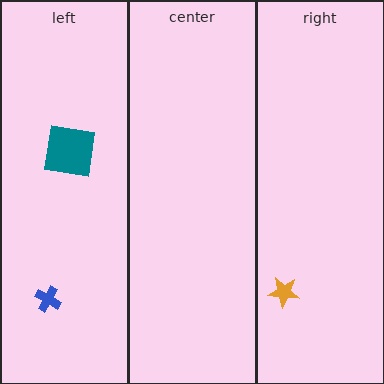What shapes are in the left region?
The blue cross, the teal square.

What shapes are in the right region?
The orange star.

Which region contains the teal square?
The left region.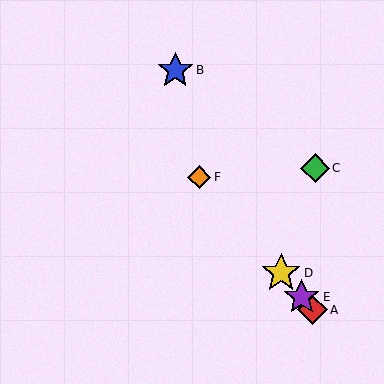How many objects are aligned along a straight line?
4 objects (A, D, E, F) are aligned along a straight line.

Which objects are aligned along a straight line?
Objects A, D, E, F are aligned along a straight line.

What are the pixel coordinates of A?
Object A is at (312, 310).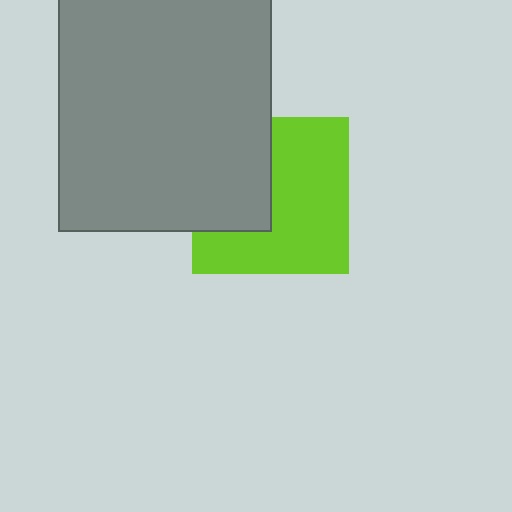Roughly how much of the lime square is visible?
About half of it is visible (roughly 63%).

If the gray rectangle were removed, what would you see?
You would see the complete lime square.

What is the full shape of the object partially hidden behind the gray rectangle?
The partially hidden object is a lime square.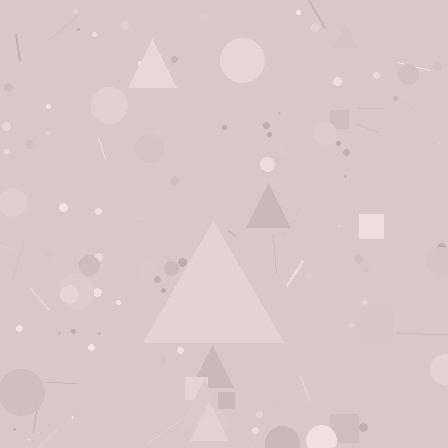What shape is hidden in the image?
A triangle is hidden in the image.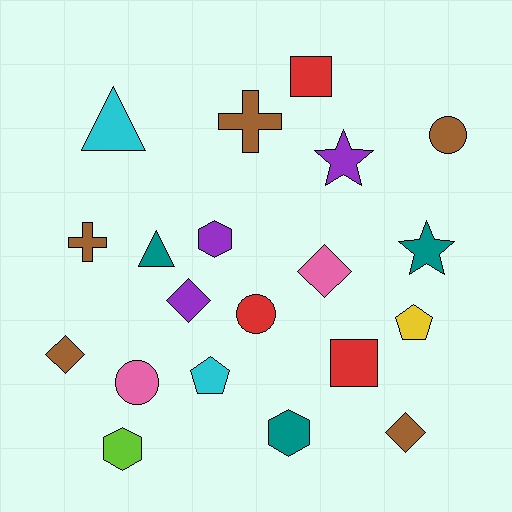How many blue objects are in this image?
There are no blue objects.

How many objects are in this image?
There are 20 objects.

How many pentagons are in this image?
There are 2 pentagons.